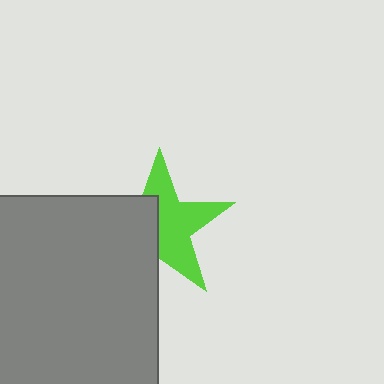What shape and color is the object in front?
The object in front is a gray square.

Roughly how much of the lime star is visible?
About half of it is visible (roughly 56%).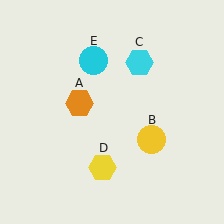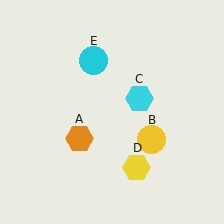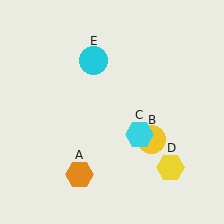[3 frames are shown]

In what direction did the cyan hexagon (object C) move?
The cyan hexagon (object C) moved down.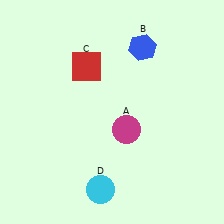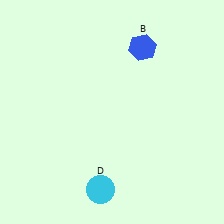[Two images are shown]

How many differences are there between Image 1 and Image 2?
There are 2 differences between the two images.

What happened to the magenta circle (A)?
The magenta circle (A) was removed in Image 2. It was in the bottom-right area of Image 1.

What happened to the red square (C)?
The red square (C) was removed in Image 2. It was in the top-left area of Image 1.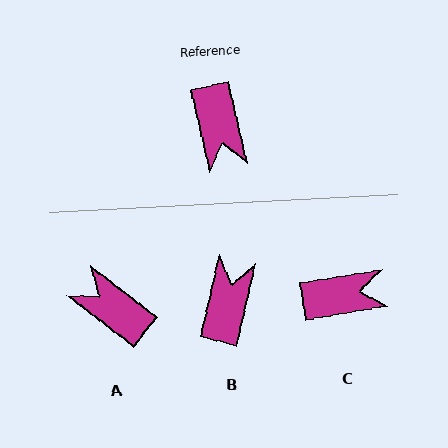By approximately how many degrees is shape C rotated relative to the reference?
Approximately 86 degrees counter-clockwise.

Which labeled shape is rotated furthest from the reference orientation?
B, about 154 degrees away.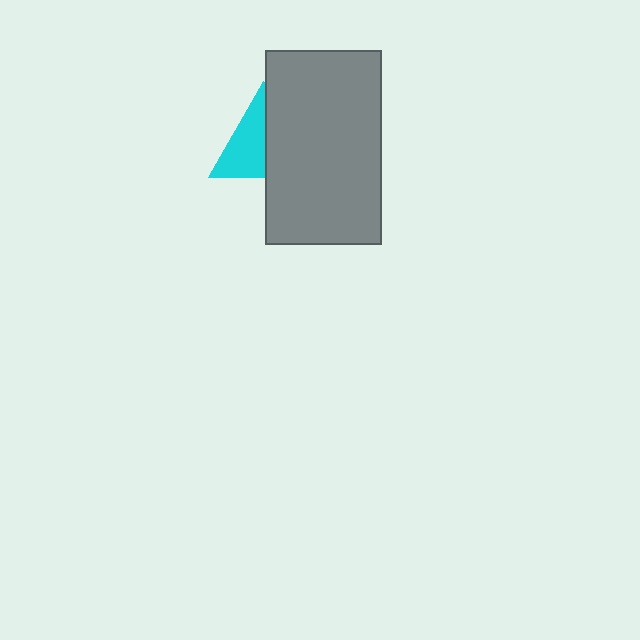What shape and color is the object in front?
The object in front is a gray rectangle.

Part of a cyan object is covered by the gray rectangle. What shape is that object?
It is a triangle.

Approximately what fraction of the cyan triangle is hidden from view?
Roughly 46% of the cyan triangle is hidden behind the gray rectangle.